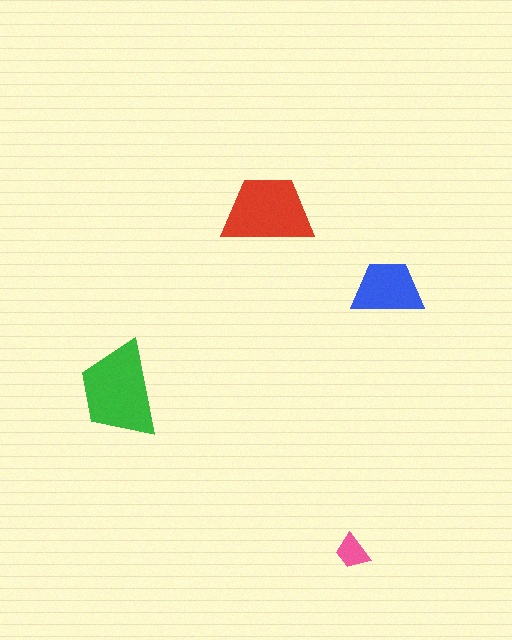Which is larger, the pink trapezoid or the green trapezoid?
The green one.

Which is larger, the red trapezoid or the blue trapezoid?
The red one.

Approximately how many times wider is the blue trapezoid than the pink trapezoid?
About 2 times wider.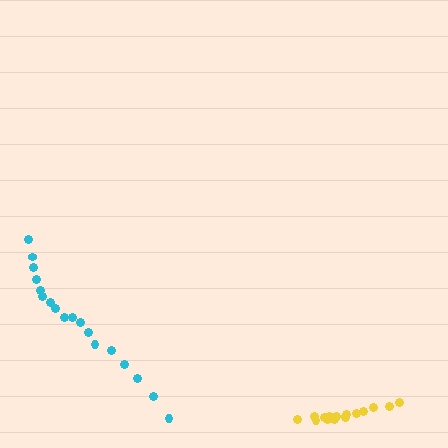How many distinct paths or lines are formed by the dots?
There are 2 distinct paths.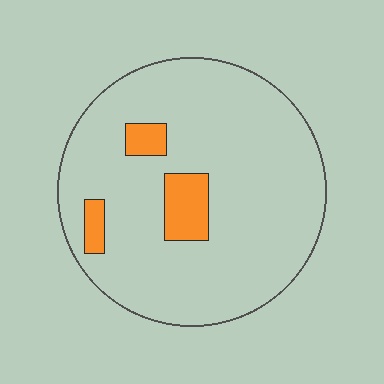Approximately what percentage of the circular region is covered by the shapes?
Approximately 10%.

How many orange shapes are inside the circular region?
3.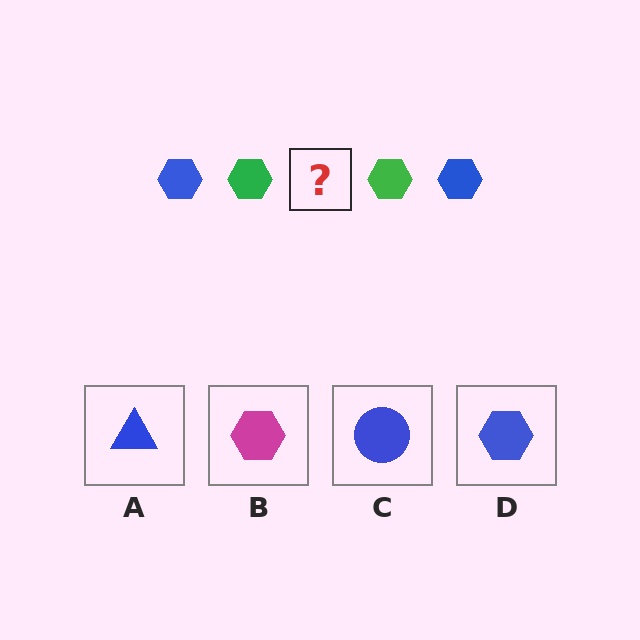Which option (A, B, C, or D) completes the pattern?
D.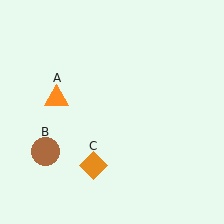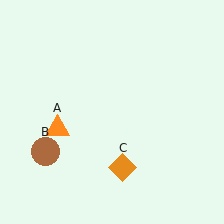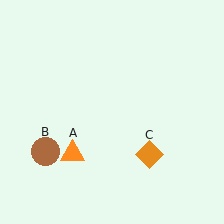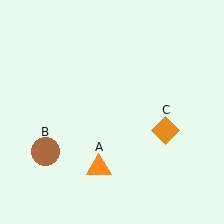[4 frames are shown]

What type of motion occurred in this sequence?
The orange triangle (object A), orange diamond (object C) rotated counterclockwise around the center of the scene.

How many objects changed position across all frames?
2 objects changed position: orange triangle (object A), orange diamond (object C).